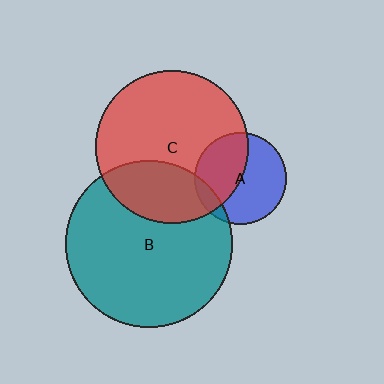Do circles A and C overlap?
Yes.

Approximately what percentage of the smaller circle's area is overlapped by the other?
Approximately 45%.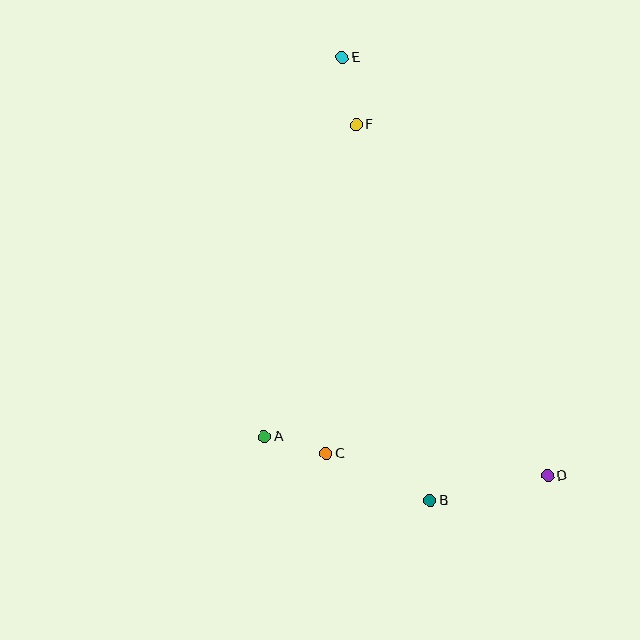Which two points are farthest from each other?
Points D and E are farthest from each other.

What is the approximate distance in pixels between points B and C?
The distance between B and C is approximately 113 pixels.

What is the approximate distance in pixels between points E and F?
The distance between E and F is approximately 69 pixels.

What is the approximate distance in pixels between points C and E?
The distance between C and E is approximately 397 pixels.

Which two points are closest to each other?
Points A and C are closest to each other.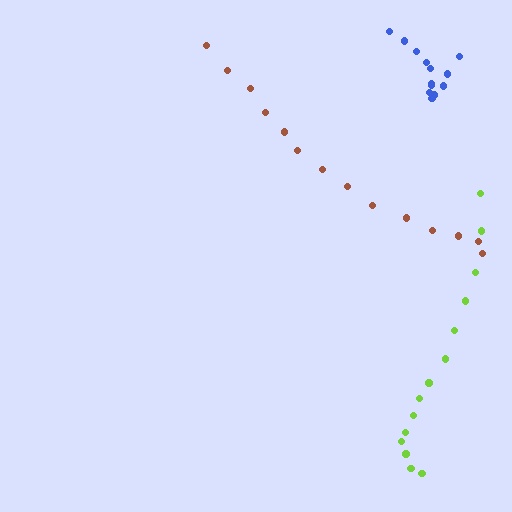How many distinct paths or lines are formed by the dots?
There are 3 distinct paths.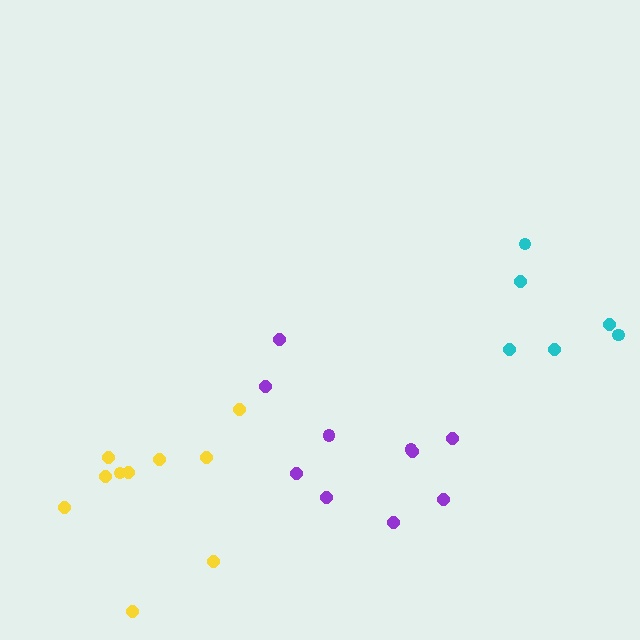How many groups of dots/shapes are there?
There are 3 groups.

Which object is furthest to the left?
The yellow cluster is leftmost.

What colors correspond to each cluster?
The clusters are colored: cyan, yellow, purple.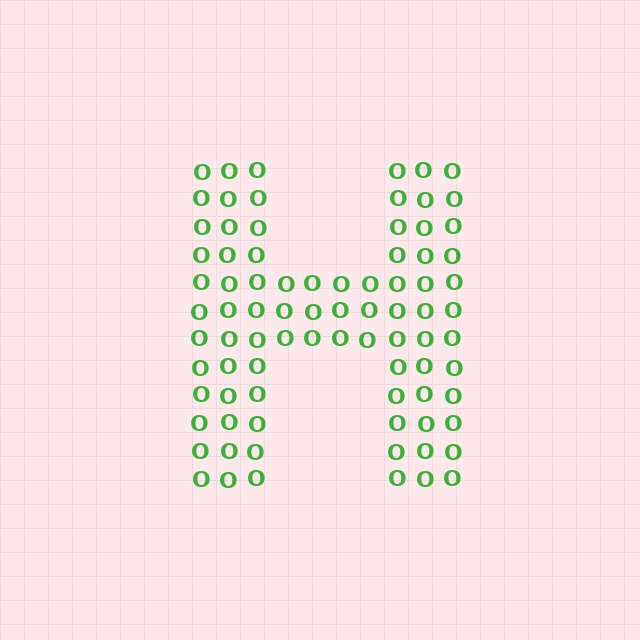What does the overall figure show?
The overall figure shows the letter H.